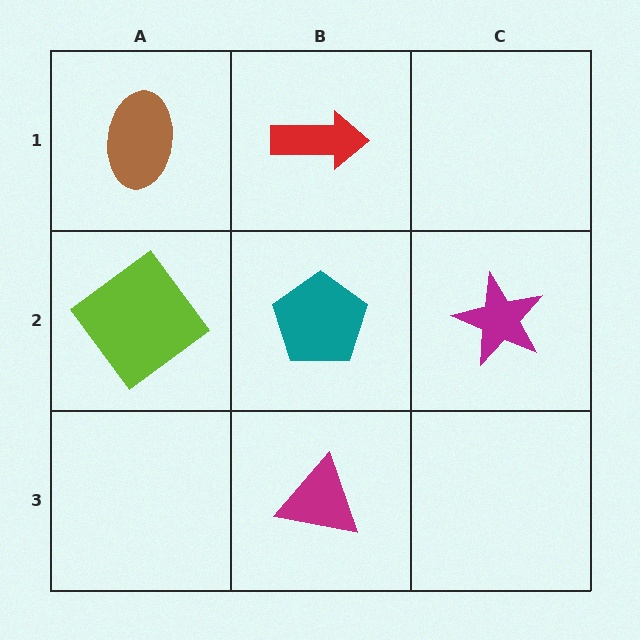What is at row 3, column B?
A magenta triangle.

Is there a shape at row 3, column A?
No, that cell is empty.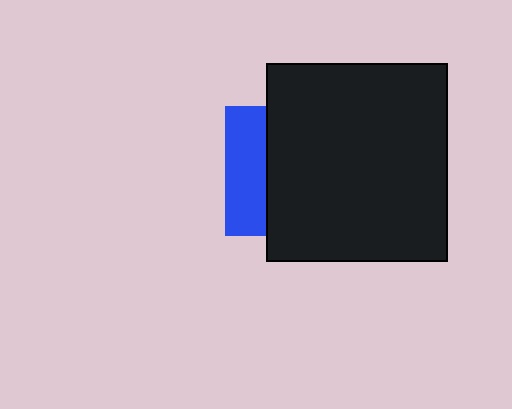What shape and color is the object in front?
The object in front is a black rectangle.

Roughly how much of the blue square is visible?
A small part of it is visible (roughly 31%).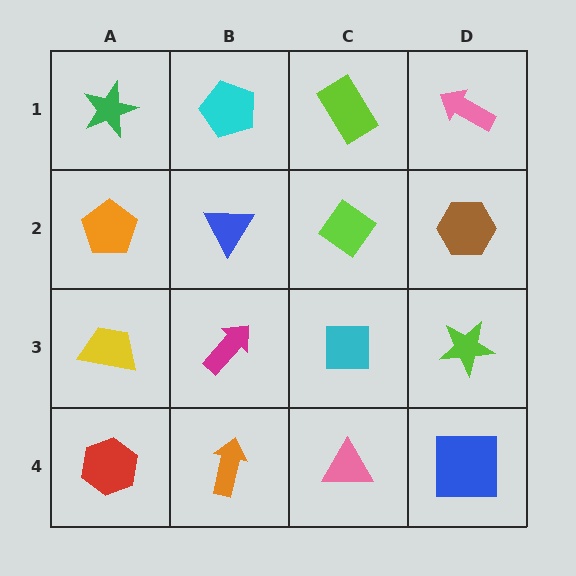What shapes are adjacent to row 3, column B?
A blue triangle (row 2, column B), an orange arrow (row 4, column B), a yellow trapezoid (row 3, column A), a cyan square (row 3, column C).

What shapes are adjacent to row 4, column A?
A yellow trapezoid (row 3, column A), an orange arrow (row 4, column B).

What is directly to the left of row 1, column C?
A cyan pentagon.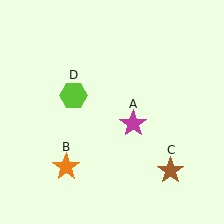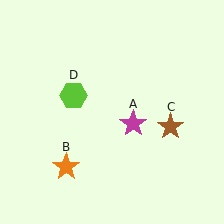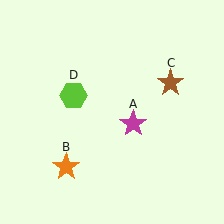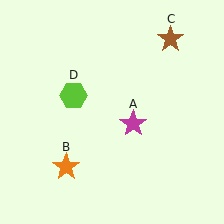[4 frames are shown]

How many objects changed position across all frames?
1 object changed position: brown star (object C).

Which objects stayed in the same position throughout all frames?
Magenta star (object A) and orange star (object B) and lime hexagon (object D) remained stationary.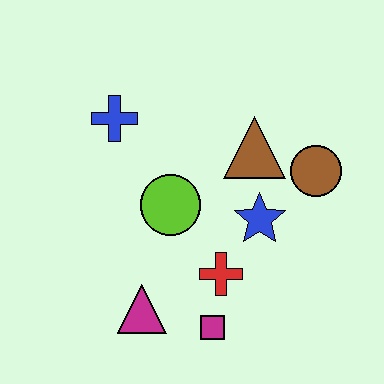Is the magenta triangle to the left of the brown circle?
Yes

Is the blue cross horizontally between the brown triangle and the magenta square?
No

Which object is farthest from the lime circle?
The brown circle is farthest from the lime circle.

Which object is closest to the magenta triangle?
The magenta square is closest to the magenta triangle.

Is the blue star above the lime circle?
No